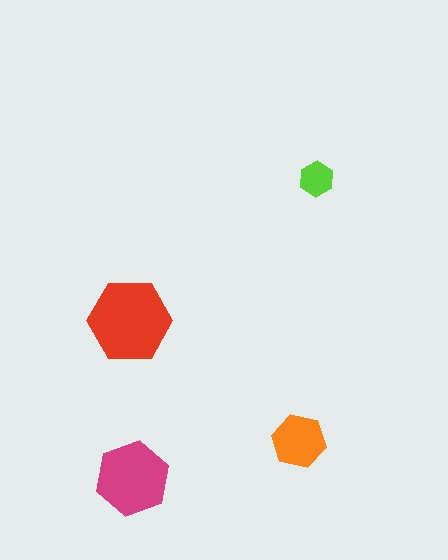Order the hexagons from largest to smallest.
the red one, the magenta one, the orange one, the lime one.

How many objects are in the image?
There are 4 objects in the image.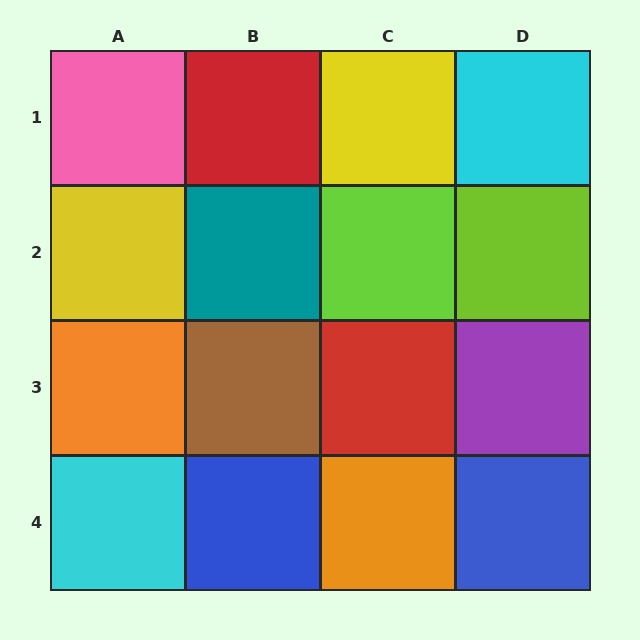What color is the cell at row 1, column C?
Yellow.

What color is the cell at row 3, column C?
Red.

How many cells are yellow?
2 cells are yellow.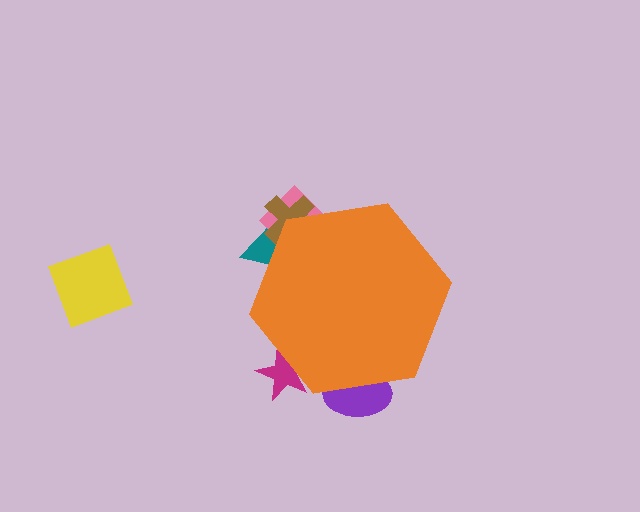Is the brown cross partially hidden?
Yes, the brown cross is partially hidden behind the orange hexagon.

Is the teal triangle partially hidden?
Yes, the teal triangle is partially hidden behind the orange hexagon.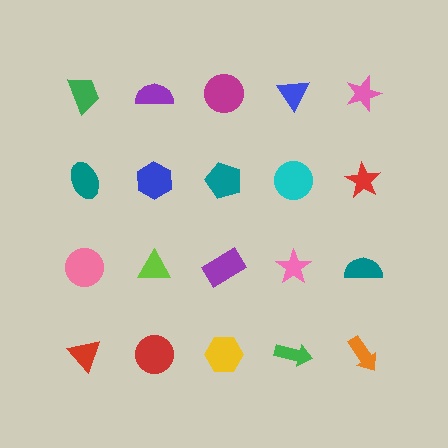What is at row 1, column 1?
A green trapezoid.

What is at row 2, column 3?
A teal pentagon.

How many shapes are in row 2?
5 shapes.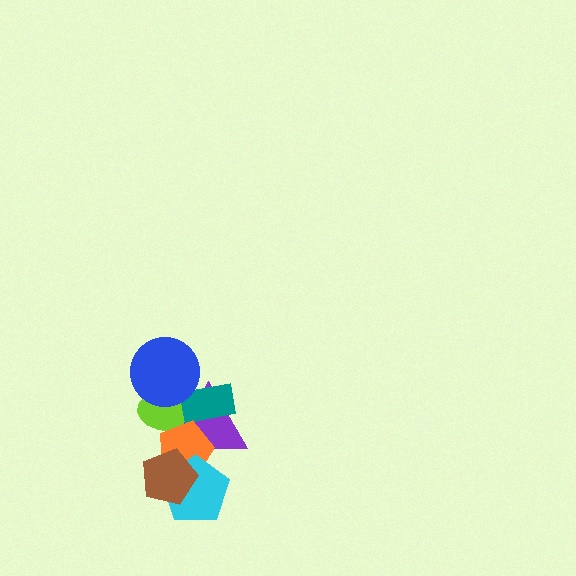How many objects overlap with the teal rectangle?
3 objects overlap with the teal rectangle.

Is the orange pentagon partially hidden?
Yes, it is partially covered by another shape.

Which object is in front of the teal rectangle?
The blue circle is in front of the teal rectangle.